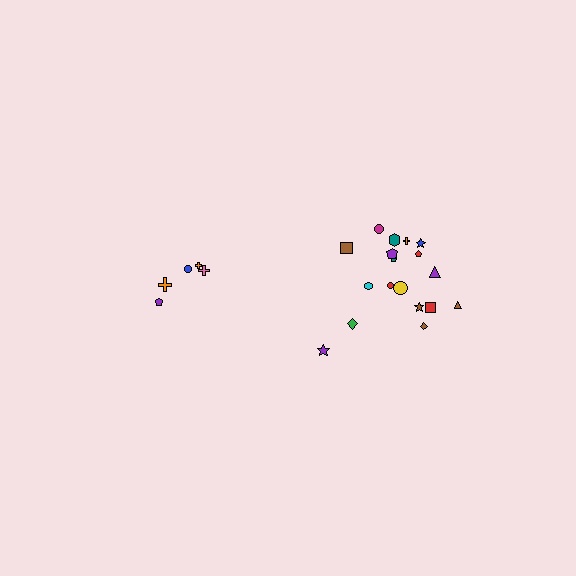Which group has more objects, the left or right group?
The right group.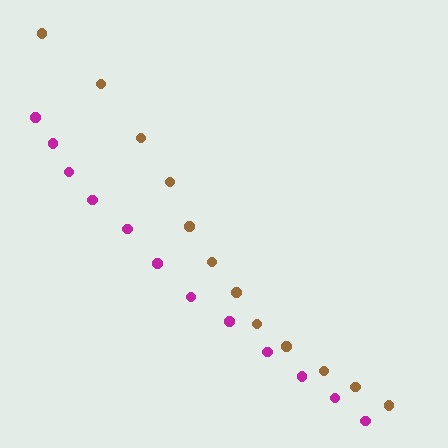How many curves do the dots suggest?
There are 2 distinct paths.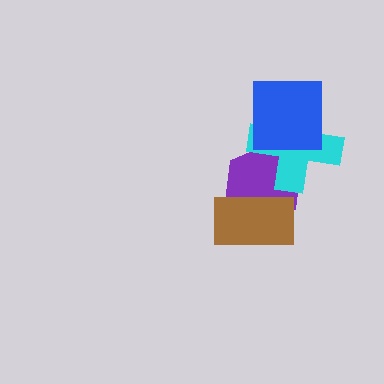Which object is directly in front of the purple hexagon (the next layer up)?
The brown rectangle is directly in front of the purple hexagon.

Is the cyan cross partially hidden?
Yes, it is partially covered by another shape.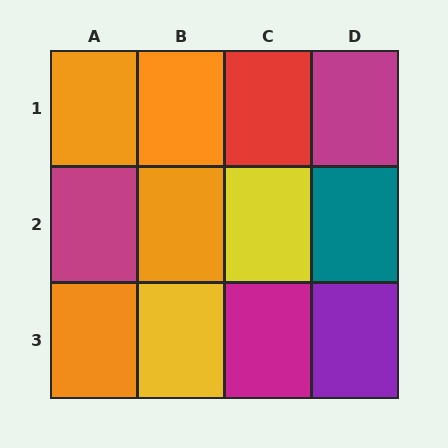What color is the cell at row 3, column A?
Orange.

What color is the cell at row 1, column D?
Magenta.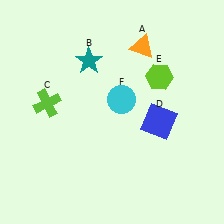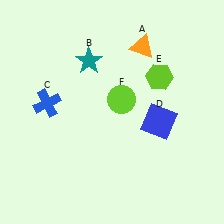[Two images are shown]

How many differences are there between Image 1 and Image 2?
There are 2 differences between the two images.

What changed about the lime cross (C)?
In Image 1, C is lime. In Image 2, it changed to blue.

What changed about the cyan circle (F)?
In Image 1, F is cyan. In Image 2, it changed to lime.